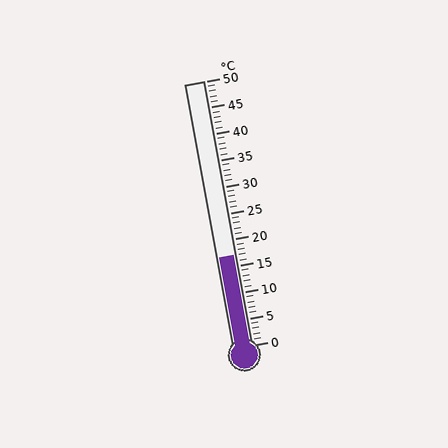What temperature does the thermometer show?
The thermometer shows approximately 17°C.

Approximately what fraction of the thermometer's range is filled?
The thermometer is filled to approximately 35% of its range.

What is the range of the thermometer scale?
The thermometer scale ranges from 0°C to 50°C.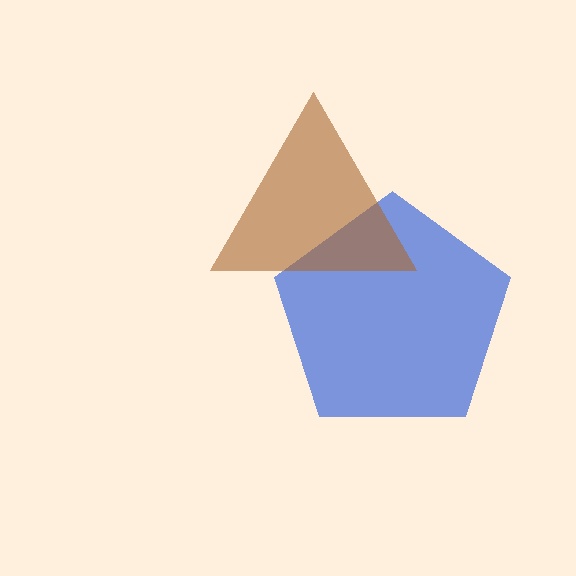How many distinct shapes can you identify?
There are 2 distinct shapes: a blue pentagon, a brown triangle.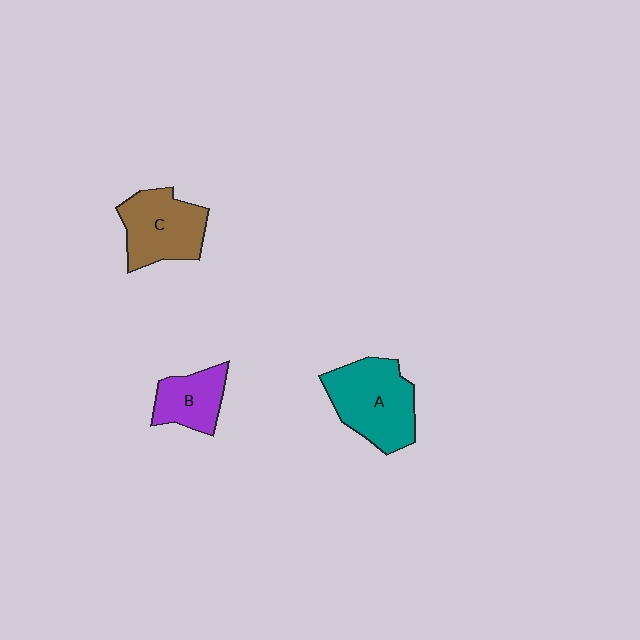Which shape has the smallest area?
Shape B (purple).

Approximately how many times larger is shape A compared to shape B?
Approximately 1.7 times.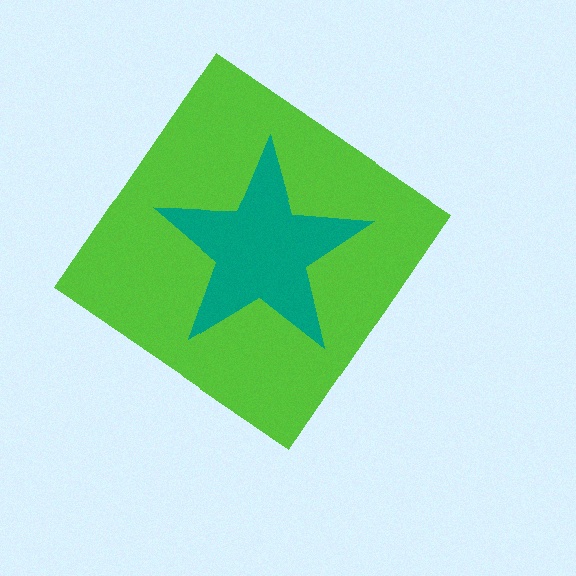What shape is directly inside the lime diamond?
The teal star.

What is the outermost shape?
The lime diamond.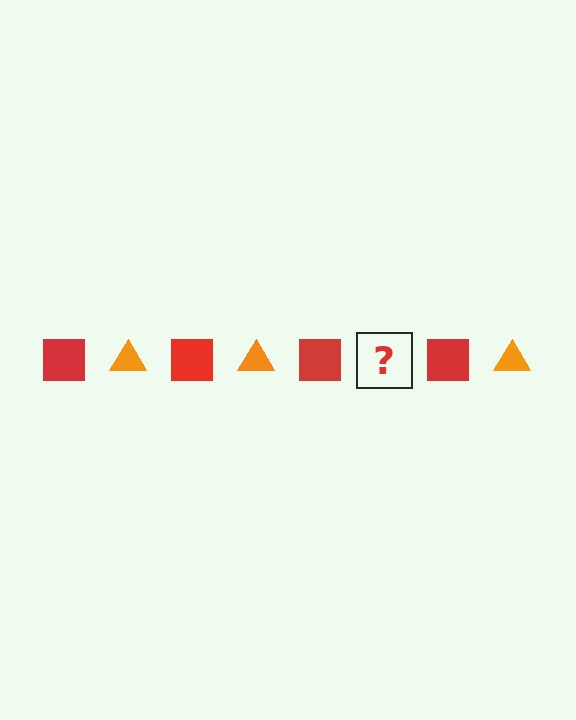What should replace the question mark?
The question mark should be replaced with an orange triangle.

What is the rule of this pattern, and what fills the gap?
The rule is that the pattern alternates between red square and orange triangle. The gap should be filled with an orange triangle.